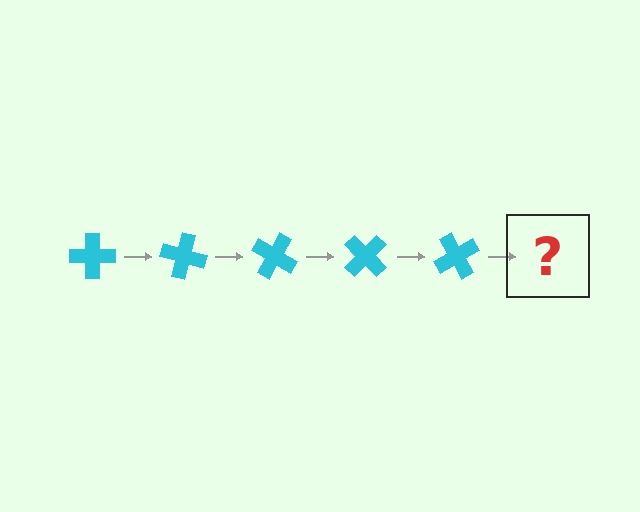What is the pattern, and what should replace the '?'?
The pattern is that the cross rotates 15 degrees each step. The '?' should be a cyan cross rotated 75 degrees.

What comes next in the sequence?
The next element should be a cyan cross rotated 75 degrees.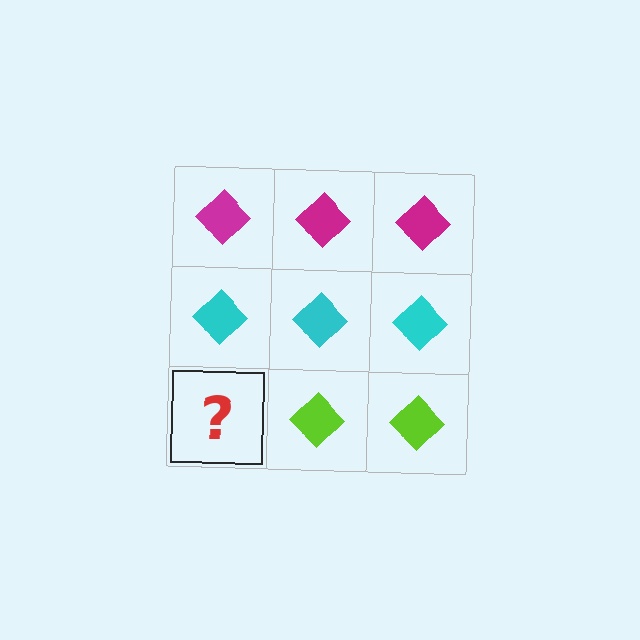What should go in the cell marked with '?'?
The missing cell should contain a lime diamond.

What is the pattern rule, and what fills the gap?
The rule is that each row has a consistent color. The gap should be filled with a lime diamond.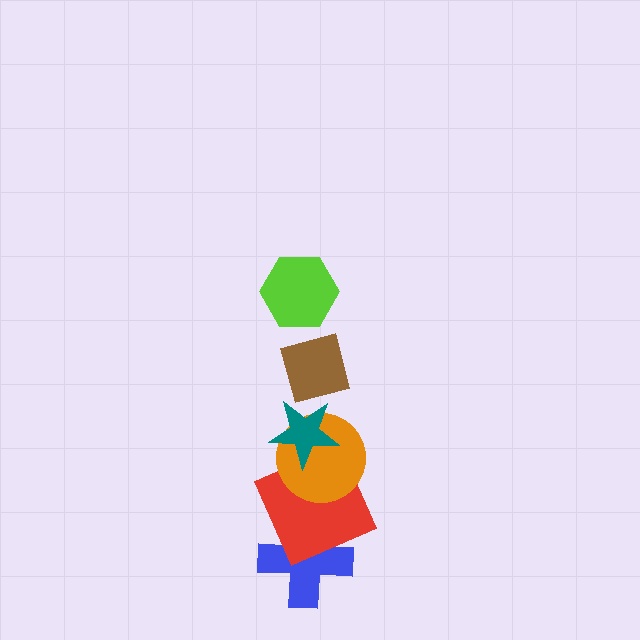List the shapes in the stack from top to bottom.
From top to bottom: the lime hexagon, the brown square, the teal star, the orange circle, the red square, the blue cross.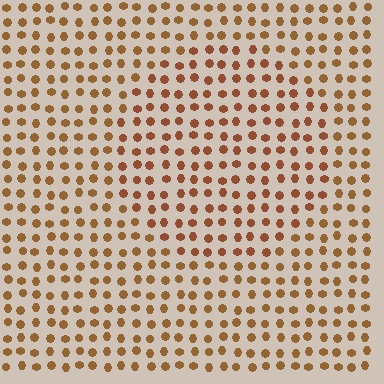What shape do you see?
I see a circle.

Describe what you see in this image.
The image is filled with small brown elements in a uniform arrangement. A circle-shaped region is visible where the elements are tinted to a slightly different hue, forming a subtle color boundary.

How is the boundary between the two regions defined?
The boundary is defined purely by a slight shift in hue (about 15 degrees). Spacing, size, and orientation are identical on both sides.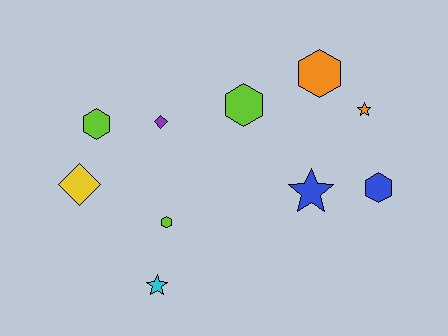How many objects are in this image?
There are 10 objects.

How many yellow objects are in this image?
There is 1 yellow object.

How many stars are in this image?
There are 3 stars.